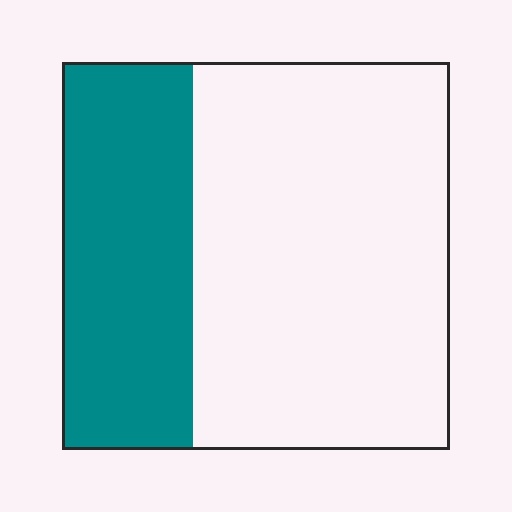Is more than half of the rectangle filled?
No.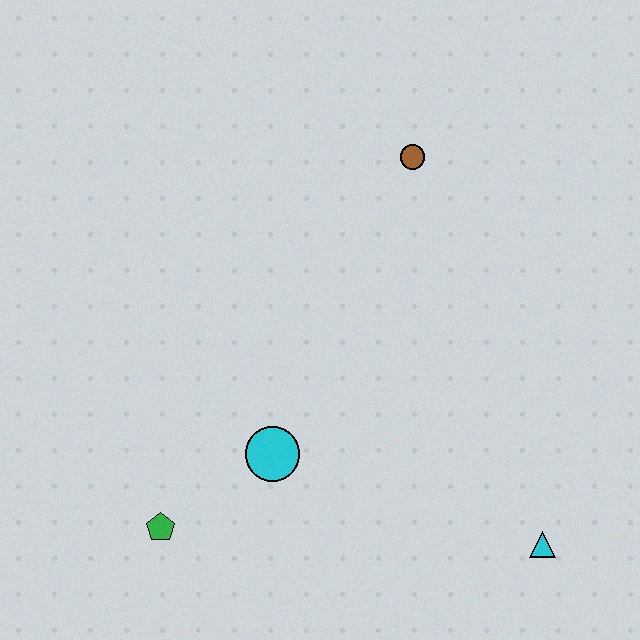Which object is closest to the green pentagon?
The cyan circle is closest to the green pentagon.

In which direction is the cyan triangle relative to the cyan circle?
The cyan triangle is to the right of the cyan circle.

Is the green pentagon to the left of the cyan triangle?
Yes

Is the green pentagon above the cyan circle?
No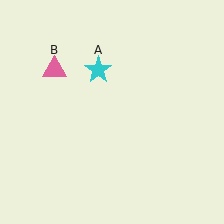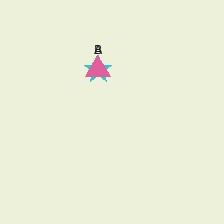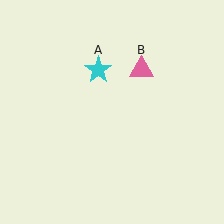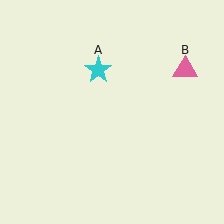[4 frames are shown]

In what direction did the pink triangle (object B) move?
The pink triangle (object B) moved right.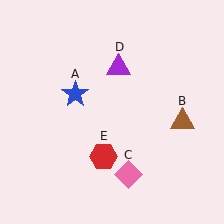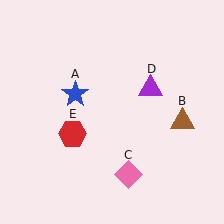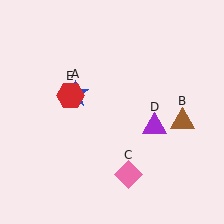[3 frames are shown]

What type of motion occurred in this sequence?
The purple triangle (object D), red hexagon (object E) rotated clockwise around the center of the scene.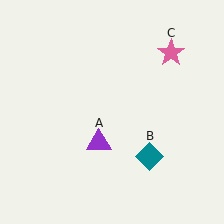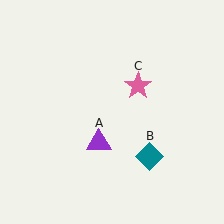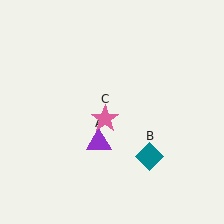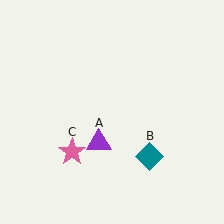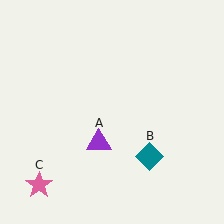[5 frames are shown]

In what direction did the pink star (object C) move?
The pink star (object C) moved down and to the left.